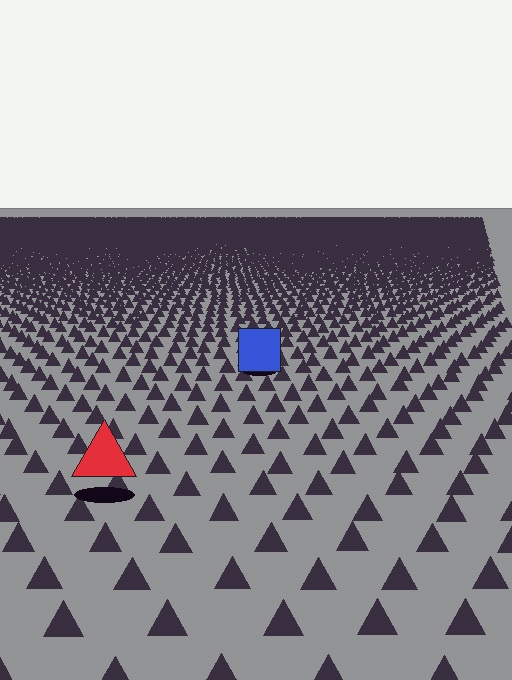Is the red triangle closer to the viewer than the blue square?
Yes. The red triangle is closer — you can tell from the texture gradient: the ground texture is coarser near it.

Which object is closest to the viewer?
The red triangle is closest. The texture marks near it are larger and more spread out.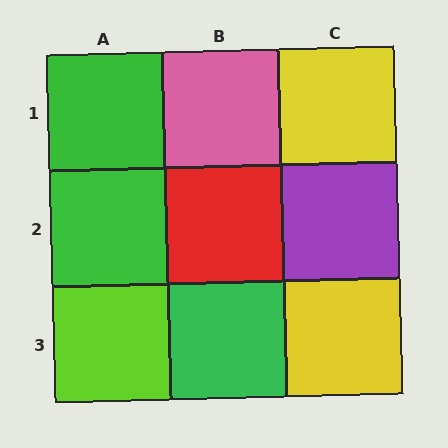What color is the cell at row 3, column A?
Lime.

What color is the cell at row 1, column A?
Green.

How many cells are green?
3 cells are green.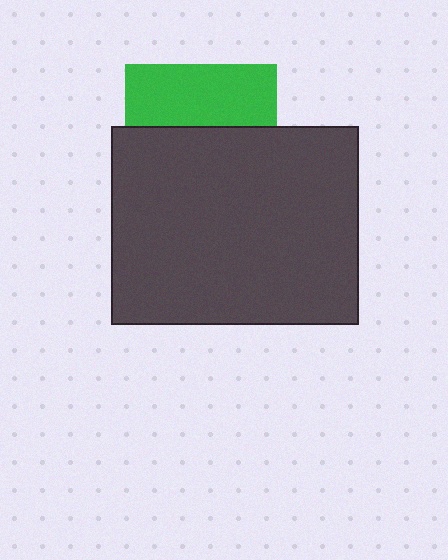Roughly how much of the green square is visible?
A small part of it is visible (roughly 41%).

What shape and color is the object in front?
The object in front is a dark gray rectangle.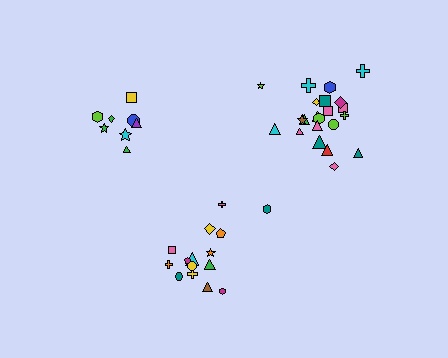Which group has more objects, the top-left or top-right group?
The top-right group.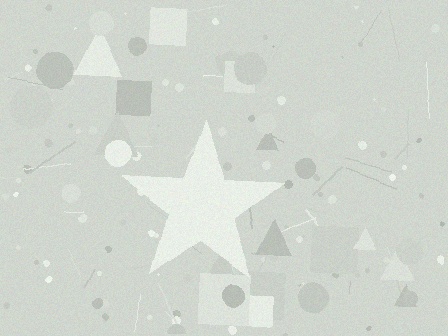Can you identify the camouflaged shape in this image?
The camouflaged shape is a star.